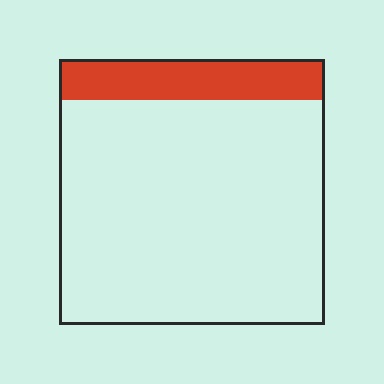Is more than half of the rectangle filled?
No.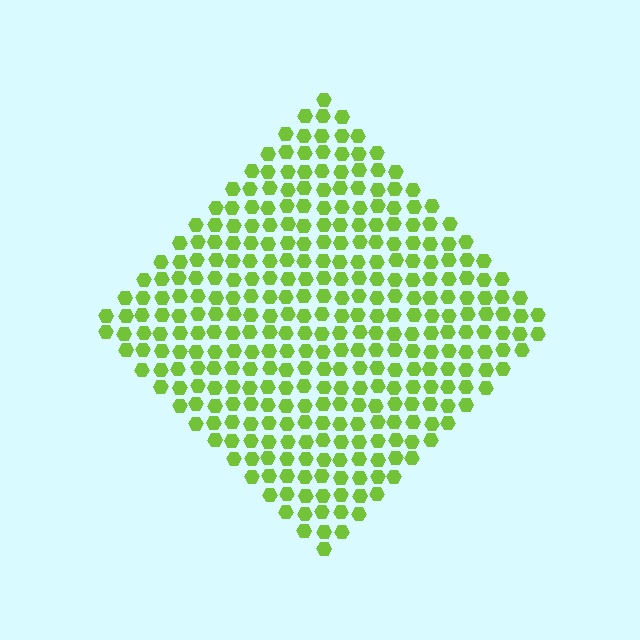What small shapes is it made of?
It is made of small hexagons.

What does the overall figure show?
The overall figure shows a diamond.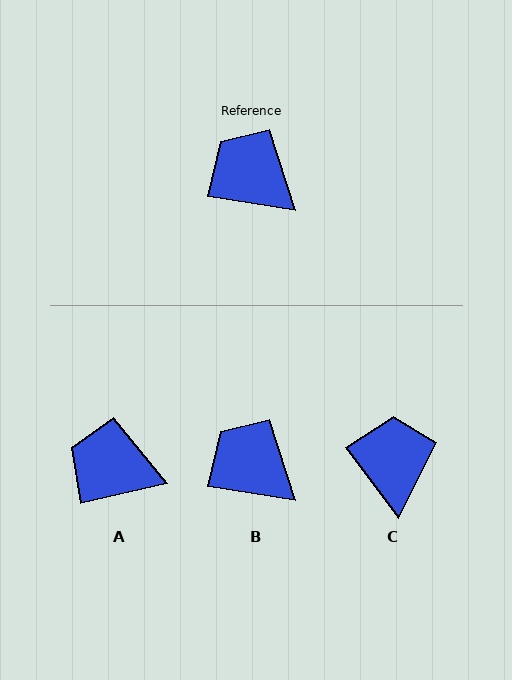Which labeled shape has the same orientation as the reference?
B.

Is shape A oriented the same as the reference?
No, it is off by about 22 degrees.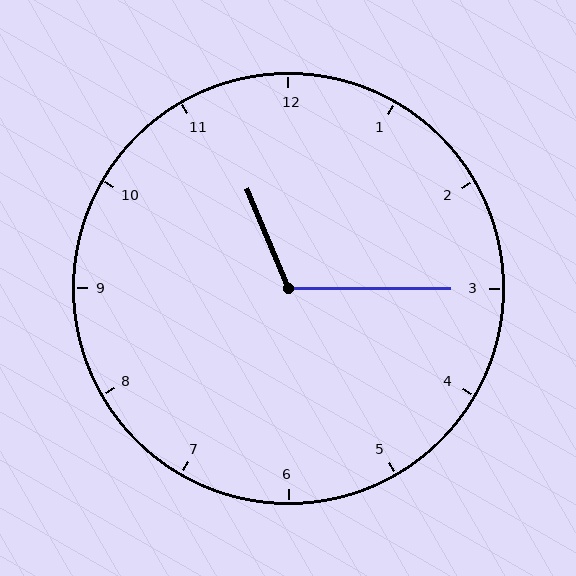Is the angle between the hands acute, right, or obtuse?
It is obtuse.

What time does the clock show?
11:15.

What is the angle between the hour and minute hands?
Approximately 112 degrees.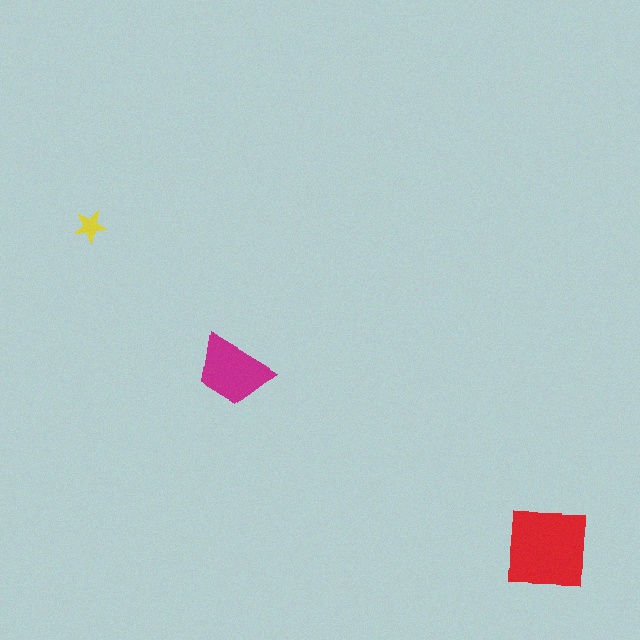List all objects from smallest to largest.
The yellow star, the magenta trapezoid, the red square.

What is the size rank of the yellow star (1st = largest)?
3rd.